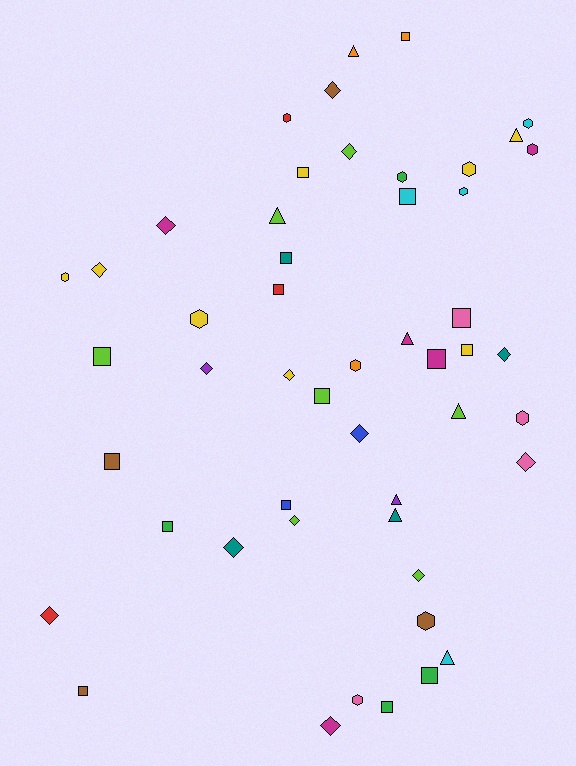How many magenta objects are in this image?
There are 5 magenta objects.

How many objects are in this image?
There are 50 objects.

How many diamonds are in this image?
There are 14 diamonds.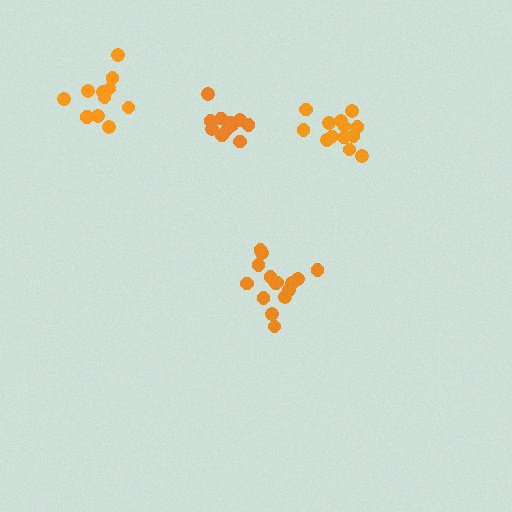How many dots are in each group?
Group 1: 12 dots, Group 2: 13 dots, Group 3: 13 dots, Group 4: 15 dots (53 total).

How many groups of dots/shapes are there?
There are 4 groups.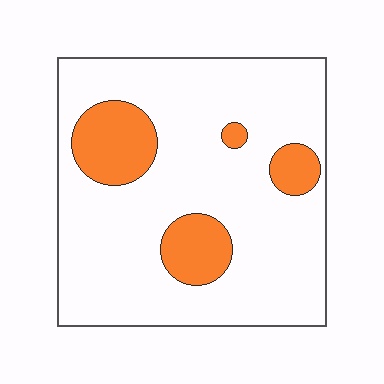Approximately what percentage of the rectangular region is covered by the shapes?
Approximately 20%.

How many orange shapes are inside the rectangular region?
4.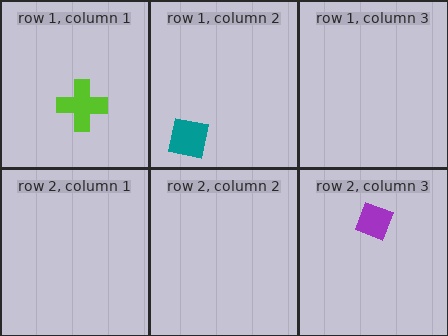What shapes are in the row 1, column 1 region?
The lime cross.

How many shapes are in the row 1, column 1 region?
1.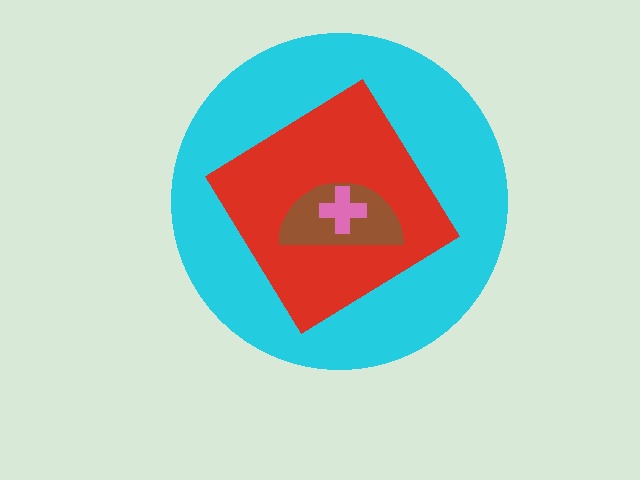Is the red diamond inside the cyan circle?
Yes.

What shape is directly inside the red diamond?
The brown semicircle.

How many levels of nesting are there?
4.